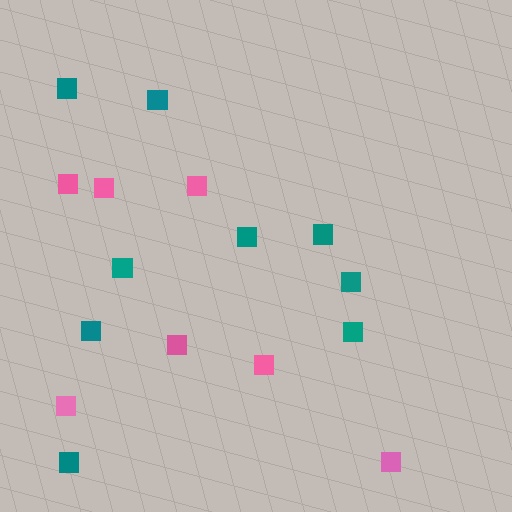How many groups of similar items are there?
There are 2 groups: one group of teal squares (9) and one group of pink squares (7).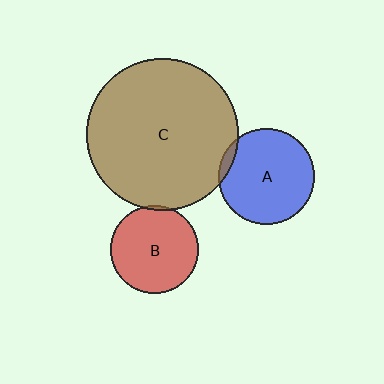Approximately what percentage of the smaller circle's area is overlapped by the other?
Approximately 5%.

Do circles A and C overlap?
Yes.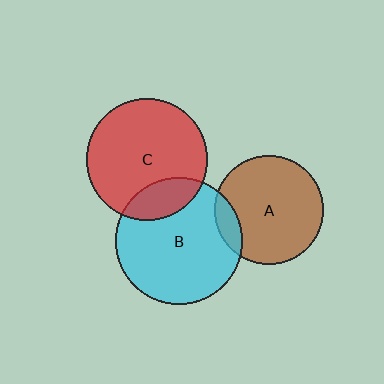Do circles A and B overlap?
Yes.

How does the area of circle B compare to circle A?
Approximately 1.4 times.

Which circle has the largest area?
Circle B (cyan).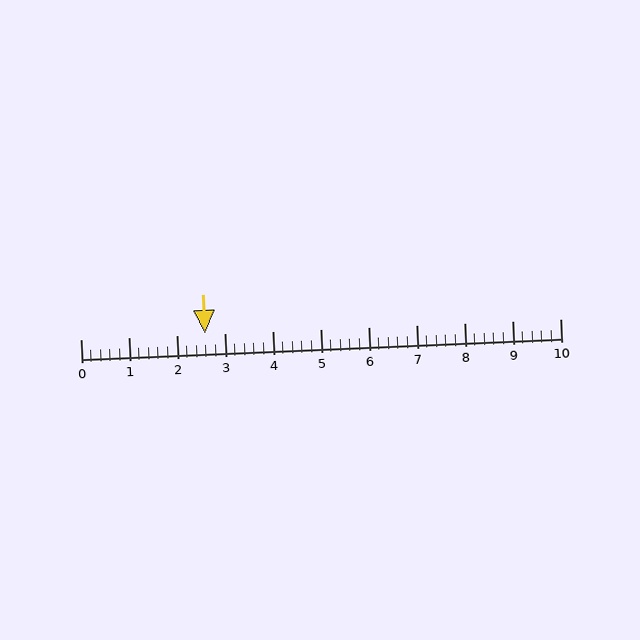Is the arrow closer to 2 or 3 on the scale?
The arrow is closer to 3.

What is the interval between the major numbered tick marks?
The major tick marks are spaced 1 units apart.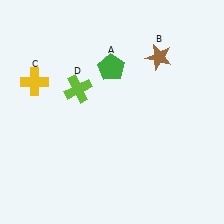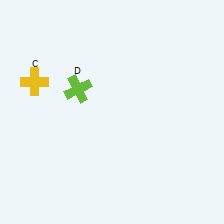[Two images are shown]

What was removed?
The green pentagon (A), the brown star (B) were removed in Image 2.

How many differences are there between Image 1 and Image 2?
There are 2 differences between the two images.